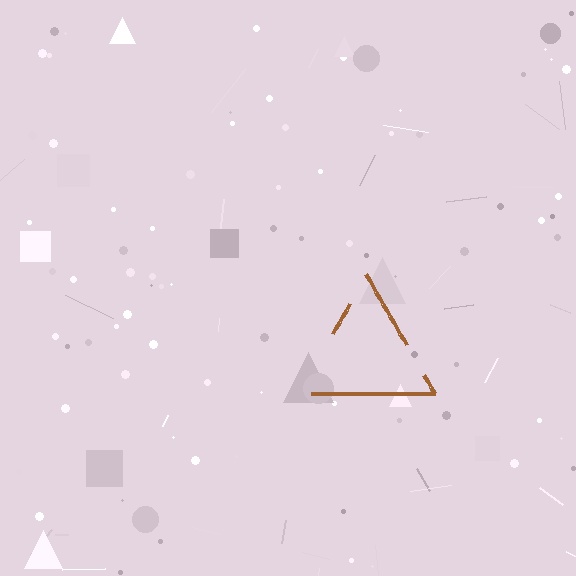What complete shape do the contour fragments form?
The contour fragments form a triangle.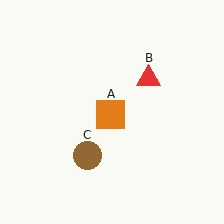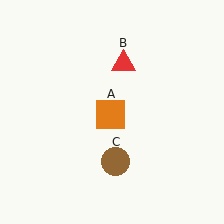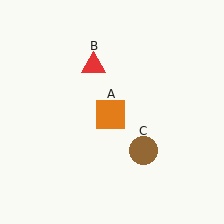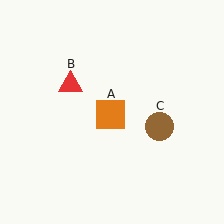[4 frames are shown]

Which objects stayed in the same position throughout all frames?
Orange square (object A) remained stationary.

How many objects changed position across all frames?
2 objects changed position: red triangle (object B), brown circle (object C).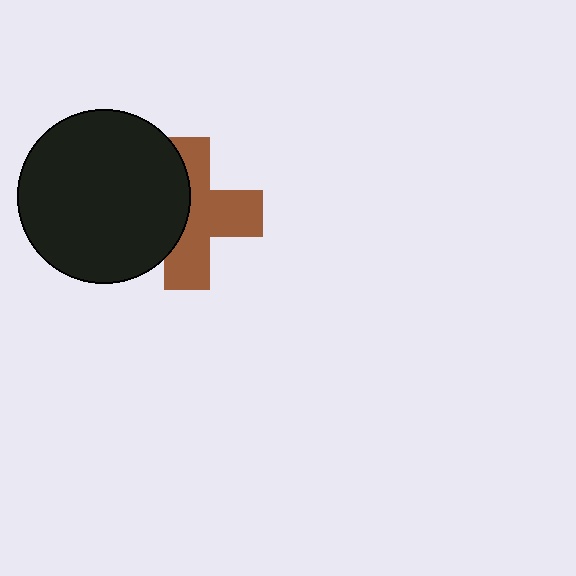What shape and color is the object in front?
The object in front is a black circle.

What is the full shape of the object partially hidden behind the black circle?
The partially hidden object is a brown cross.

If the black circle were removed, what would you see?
You would see the complete brown cross.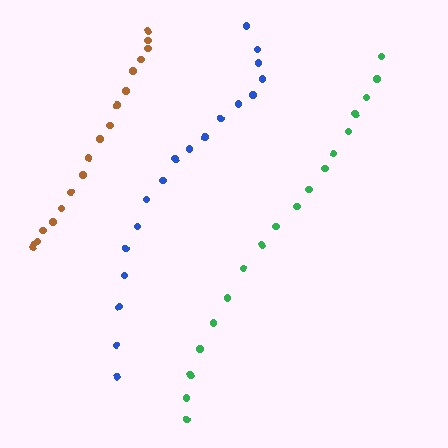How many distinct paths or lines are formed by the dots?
There are 3 distinct paths.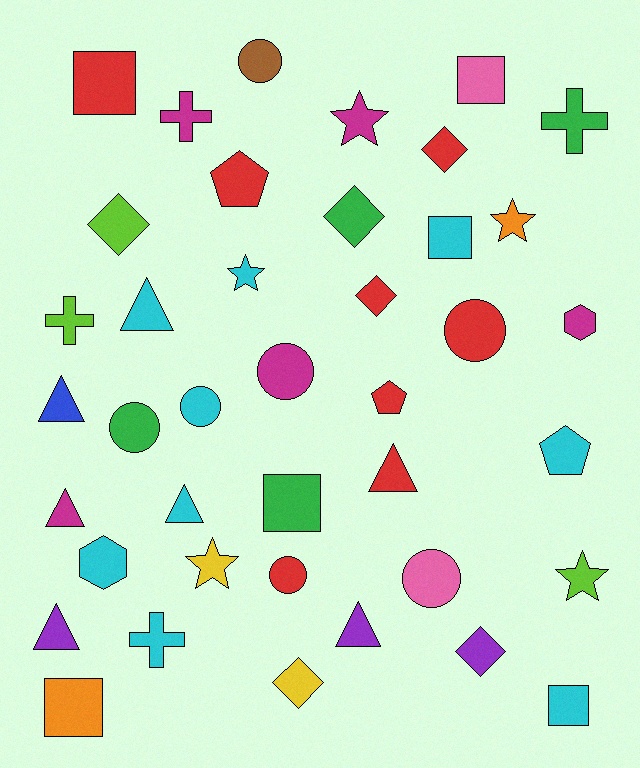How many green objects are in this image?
There are 4 green objects.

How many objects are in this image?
There are 40 objects.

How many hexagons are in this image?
There are 2 hexagons.